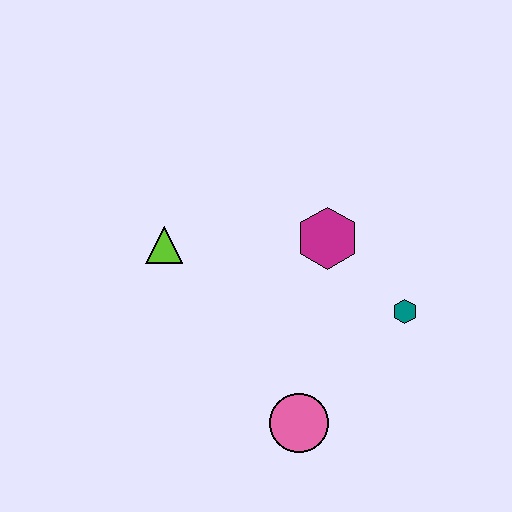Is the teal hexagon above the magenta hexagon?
No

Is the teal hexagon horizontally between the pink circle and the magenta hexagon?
No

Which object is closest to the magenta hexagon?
The teal hexagon is closest to the magenta hexagon.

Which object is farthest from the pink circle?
The lime triangle is farthest from the pink circle.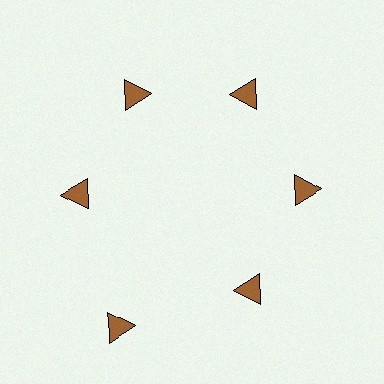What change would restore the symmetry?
The symmetry would be restored by moving it inward, back onto the ring so that all 6 triangles sit at equal angles and equal distance from the center.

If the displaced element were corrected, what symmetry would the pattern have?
It would have 6-fold rotational symmetry — the pattern would map onto itself every 60 degrees.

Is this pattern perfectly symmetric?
No. The 6 brown triangles are arranged in a ring, but one element near the 7 o'clock position is pushed outward from the center, breaking the 6-fold rotational symmetry.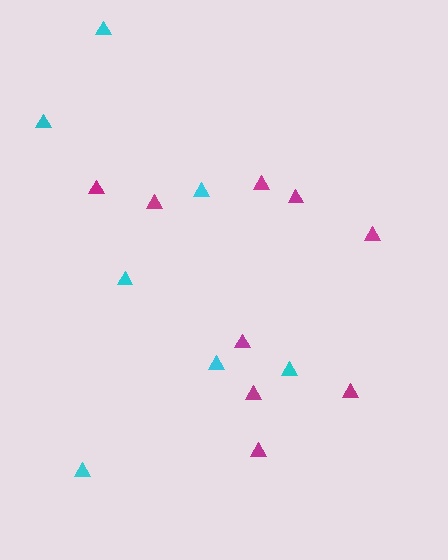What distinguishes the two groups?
There are 2 groups: one group of cyan triangles (7) and one group of magenta triangles (9).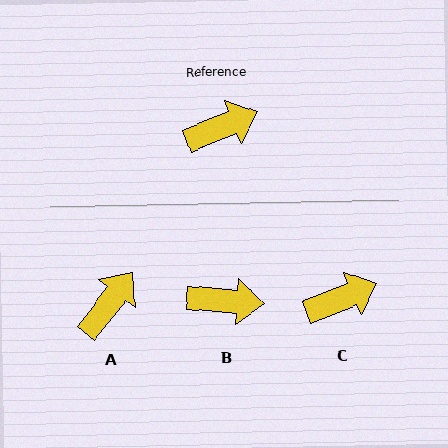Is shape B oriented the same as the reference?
No, it is off by about 27 degrees.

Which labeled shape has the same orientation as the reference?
C.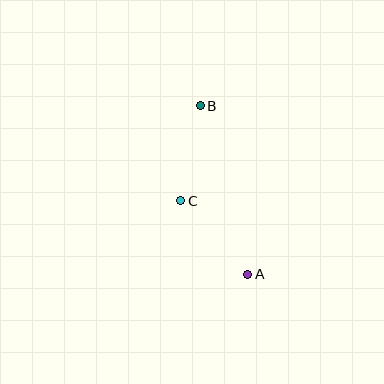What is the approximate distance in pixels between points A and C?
The distance between A and C is approximately 99 pixels.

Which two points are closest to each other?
Points B and C are closest to each other.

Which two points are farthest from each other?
Points A and B are farthest from each other.